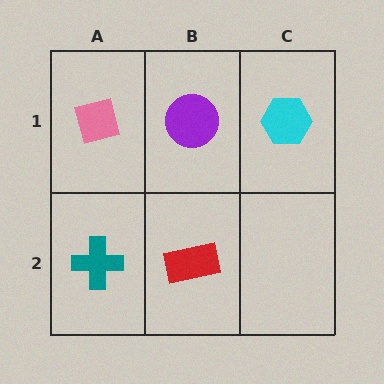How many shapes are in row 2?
2 shapes.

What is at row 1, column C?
A cyan hexagon.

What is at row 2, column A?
A teal cross.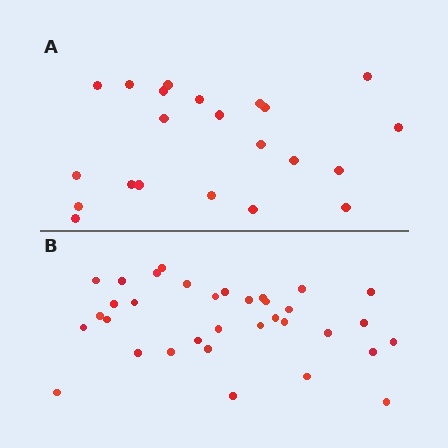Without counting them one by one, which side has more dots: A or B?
Region B (the bottom region) has more dots.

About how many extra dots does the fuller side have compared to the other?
Region B has roughly 12 or so more dots than region A.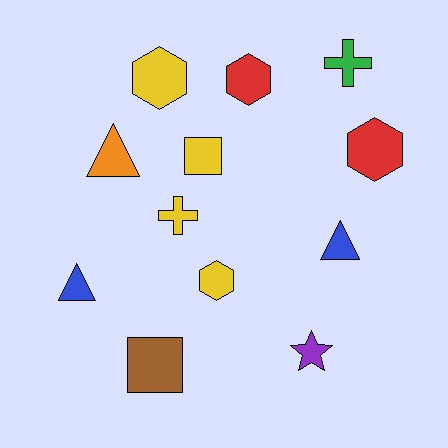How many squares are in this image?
There are 2 squares.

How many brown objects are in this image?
There is 1 brown object.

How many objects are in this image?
There are 12 objects.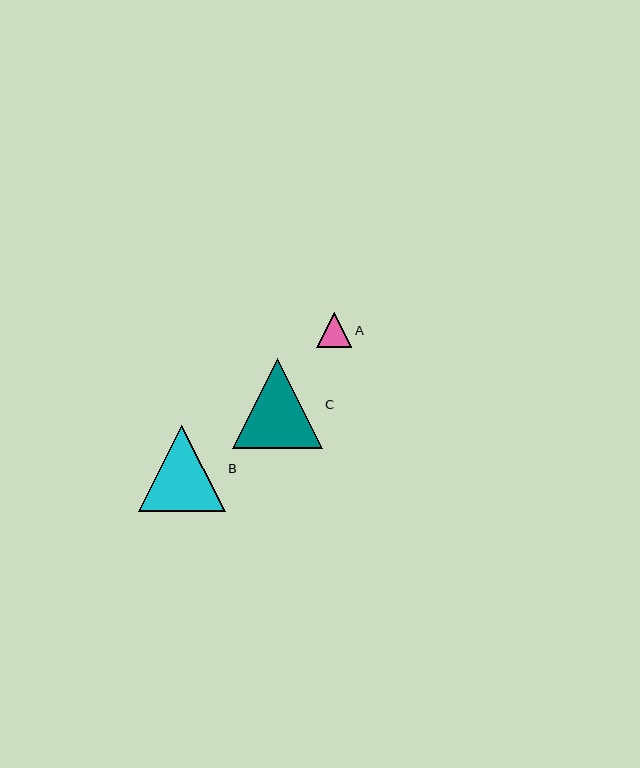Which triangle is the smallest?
Triangle A is the smallest with a size of approximately 35 pixels.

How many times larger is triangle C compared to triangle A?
Triangle C is approximately 2.6 times the size of triangle A.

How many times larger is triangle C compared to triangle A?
Triangle C is approximately 2.6 times the size of triangle A.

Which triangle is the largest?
Triangle C is the largest with a size of approximately 90 pixels.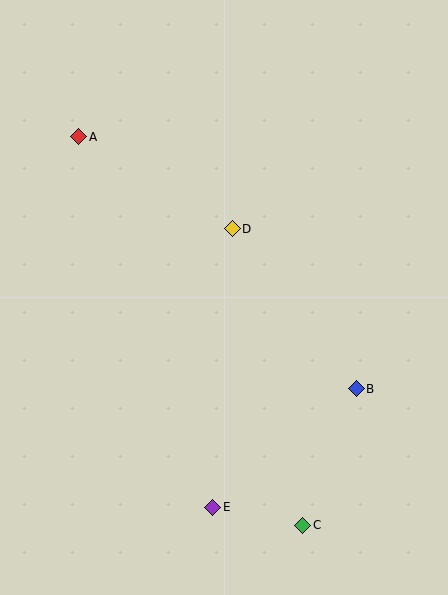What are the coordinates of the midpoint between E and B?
The midpoint between E and B is at (284, 448).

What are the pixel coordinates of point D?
Point D is at (232, 229).